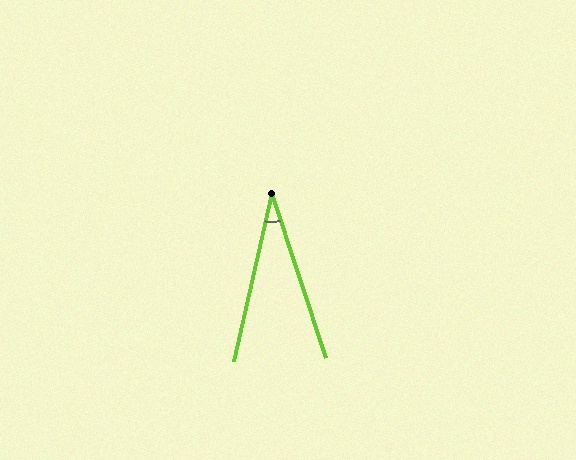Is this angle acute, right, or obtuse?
It is acute.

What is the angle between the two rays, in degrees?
Approximately 31 degrees.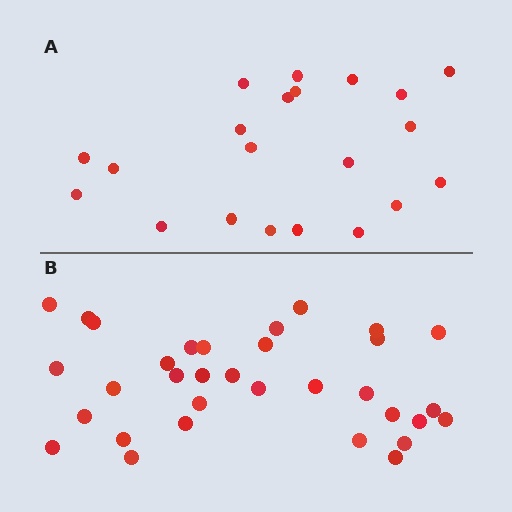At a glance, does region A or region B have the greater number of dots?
Region B (the bottom region) has more dots.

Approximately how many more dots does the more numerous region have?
Region B has roughly 12 or so more dots than region A.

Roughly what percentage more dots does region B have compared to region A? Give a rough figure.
About 55% more.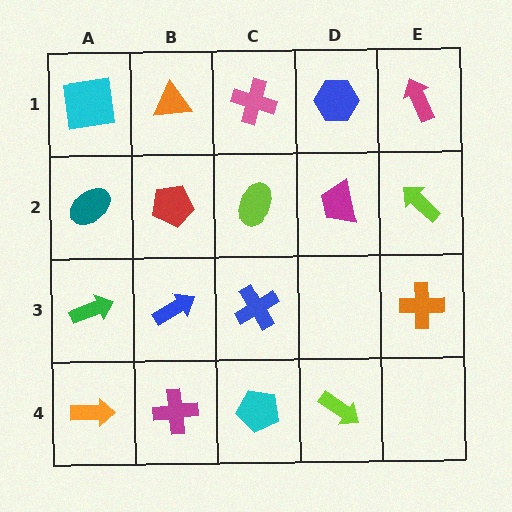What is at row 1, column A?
A cyan square.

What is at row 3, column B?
A blue arrow.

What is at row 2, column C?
A lime ellipse.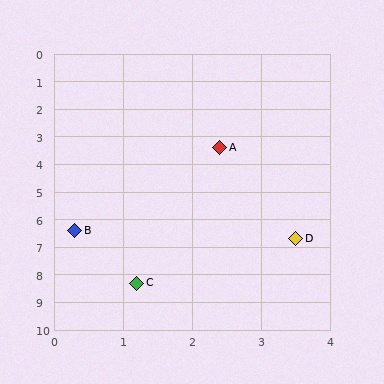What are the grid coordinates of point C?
Point C is at approximately (1.2, 8.3).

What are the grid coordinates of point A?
Point A is at approximately (2.4, 3.4).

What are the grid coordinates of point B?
Point B is at approximately (0.3, 6.4).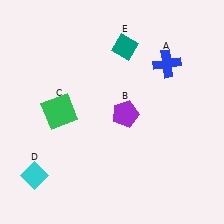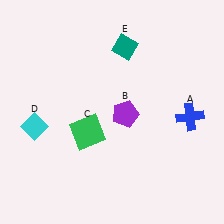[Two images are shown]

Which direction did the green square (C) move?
The green square (C) moved right.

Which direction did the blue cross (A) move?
The blue cross (A) moved down.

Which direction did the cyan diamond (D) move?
The cyan diamond (D) moved up.